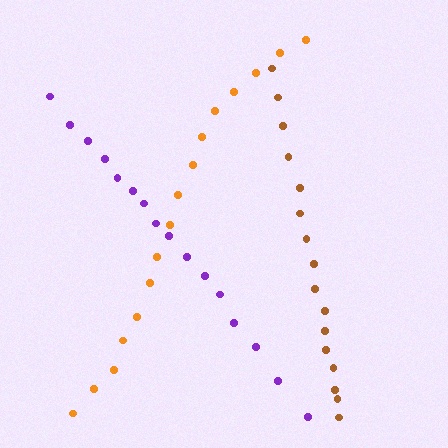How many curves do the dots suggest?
There are 3 distinct paths.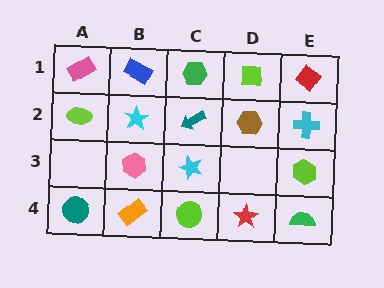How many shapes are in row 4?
5 shapes.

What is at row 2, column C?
A teal arrow.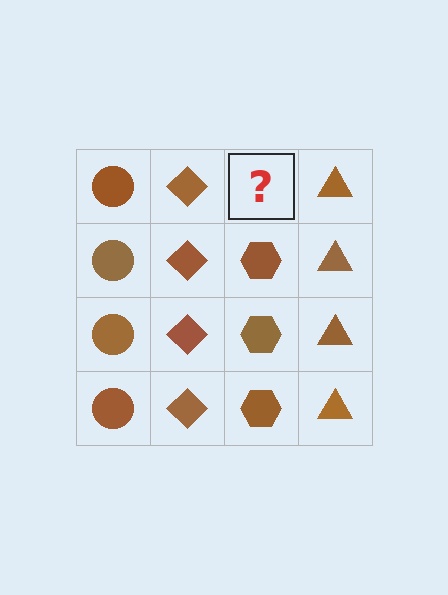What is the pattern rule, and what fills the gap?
The rule is that each column has a consistent shape. The gap should be filled with a brown hexagon.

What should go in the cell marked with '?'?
The missing cell should contain a brown hexagon.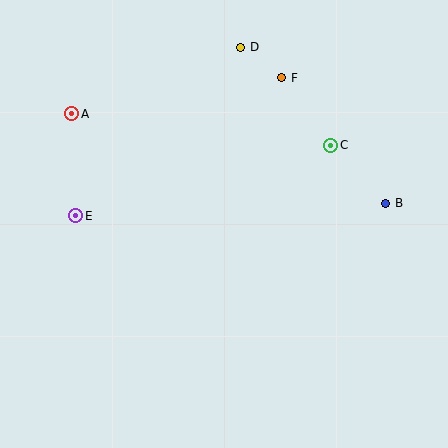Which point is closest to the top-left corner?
Point A is closest to the top-left corner.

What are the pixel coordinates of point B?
Point B is at (386, 203).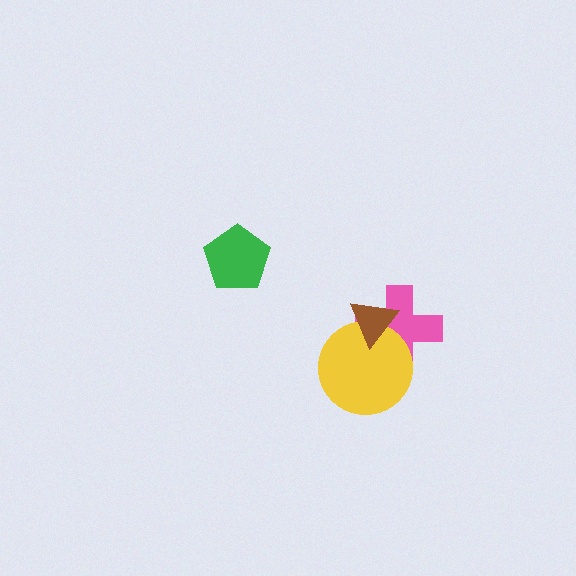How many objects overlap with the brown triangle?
2 objects overlap with the brown triangle.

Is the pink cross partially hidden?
Yes, it is partially covered by another shape.